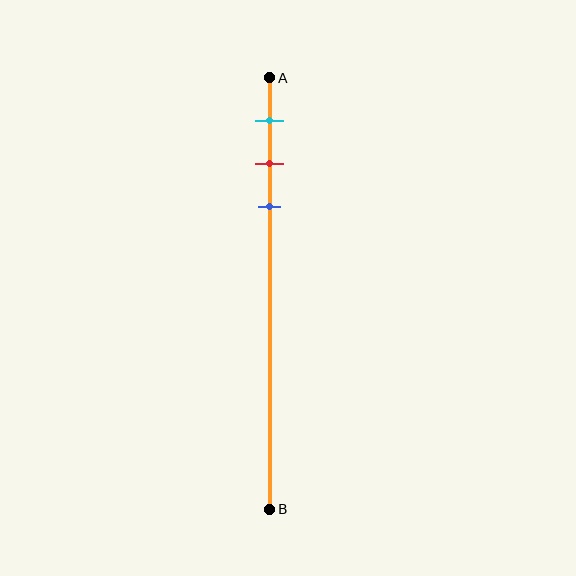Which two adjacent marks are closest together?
The red and blue marks are the closest adjacent pair.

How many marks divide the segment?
There are 3 marks dividing the segment.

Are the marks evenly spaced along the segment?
Yes, the marks are approximately evenly spaced.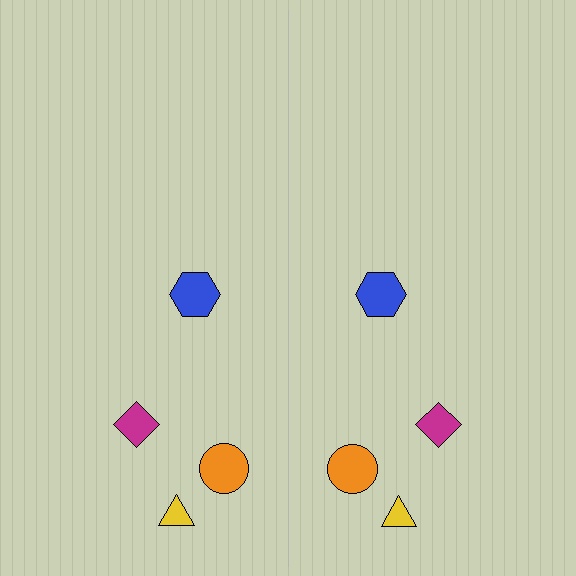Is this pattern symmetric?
Yes, this pattern has bilateral (reflection) symmetry.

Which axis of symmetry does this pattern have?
The pattern has a vertical axis of symmetry running through the center of the image.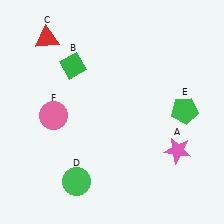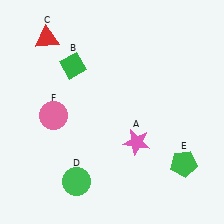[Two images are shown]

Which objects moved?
The objects that moved are: the pink star (A), the green pentagon (E).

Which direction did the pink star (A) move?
The pink star (A) moved left.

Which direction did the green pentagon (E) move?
The green pentagon (E) moved down.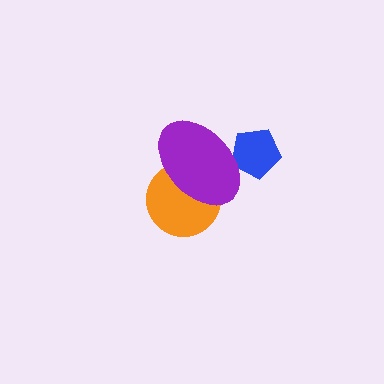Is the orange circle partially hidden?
Yes, it is partially covered by another shape.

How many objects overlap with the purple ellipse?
2 objects overlap with the purple ellipse.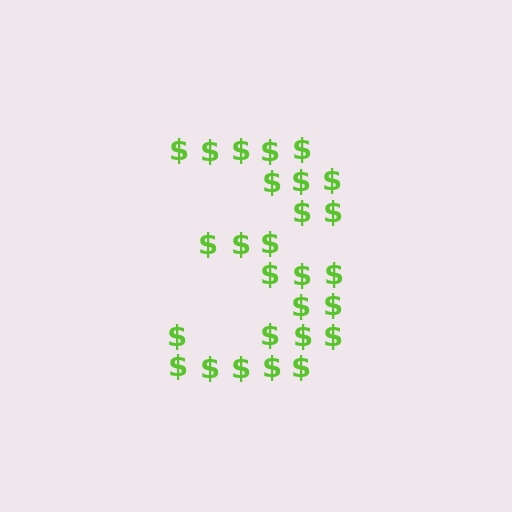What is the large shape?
The large shape is the digit 3.